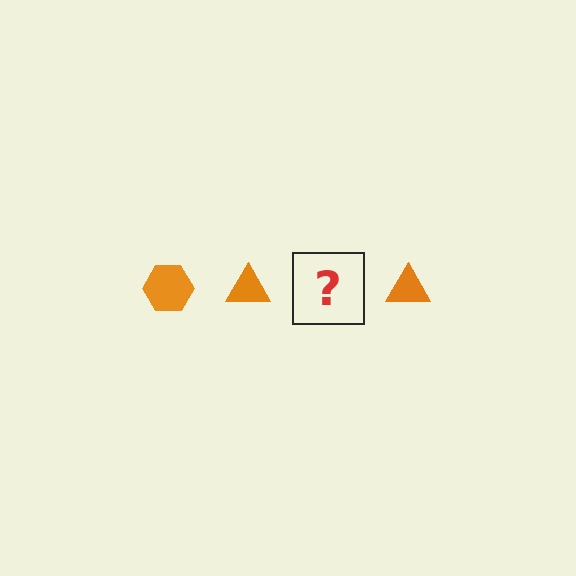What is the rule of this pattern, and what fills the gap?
The rule is that the pattern cycles through hexagon, triangle shapes in orange. The gap should be filled with an orange hexagon.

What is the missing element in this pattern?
The missing element is an orange hexagon.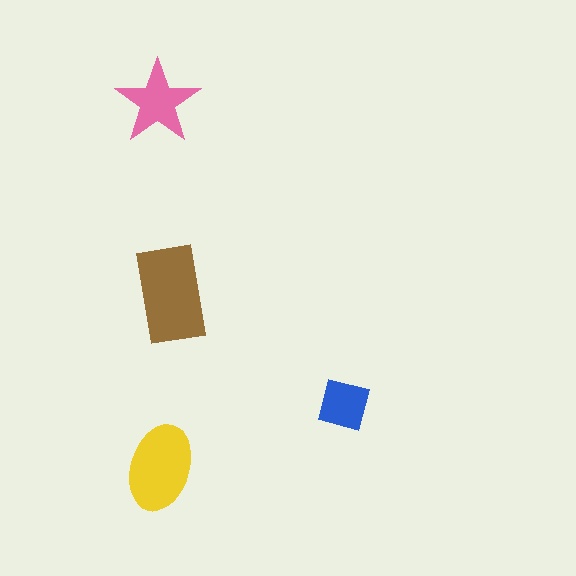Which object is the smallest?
The blue square.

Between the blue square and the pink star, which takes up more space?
The pink star.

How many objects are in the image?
There are 4 objects in the image.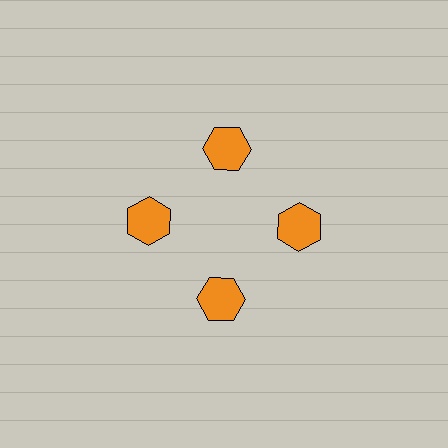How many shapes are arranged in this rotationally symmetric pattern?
There are 4 shapes, arranged in 4 groups of 1.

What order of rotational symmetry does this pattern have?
This pattern has 4-fold rotational symmetry.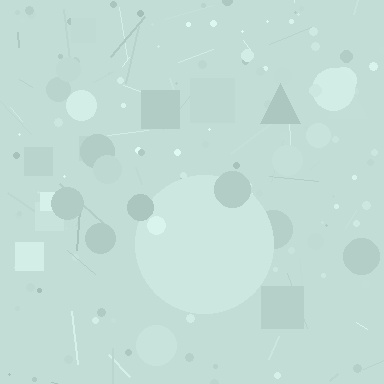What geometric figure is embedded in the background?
A circle is embedded in the background.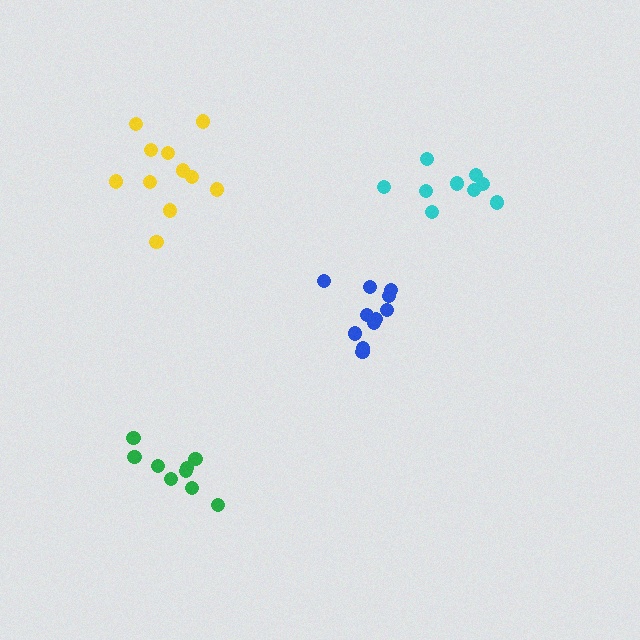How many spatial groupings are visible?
There are 4 spatial groupings.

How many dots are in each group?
Group 1: 9 dots, Group 2: 11 dots, Group 3: 9 dots, Group 4: 11 dots (40 total).